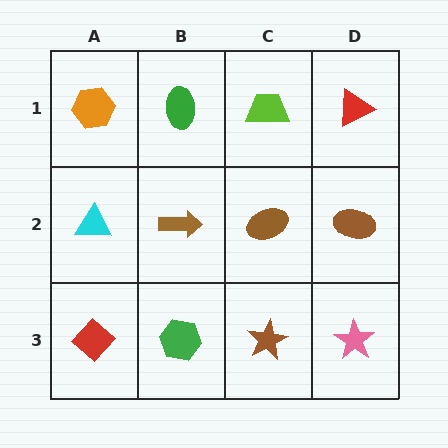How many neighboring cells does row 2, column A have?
3.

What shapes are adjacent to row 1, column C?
A brown ellipse (row 2, column C), a green ellipse (row 1, column B), a red triangle (row 1, column D).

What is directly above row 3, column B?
A brown arrow.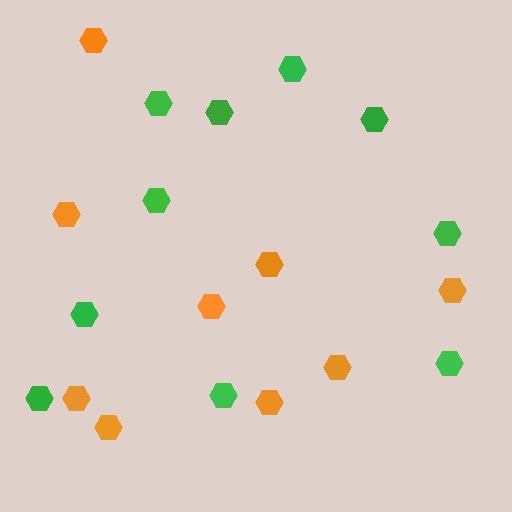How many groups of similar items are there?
There are 2 groups: one group of green hexagons (10) and one group of orange hexagons (9).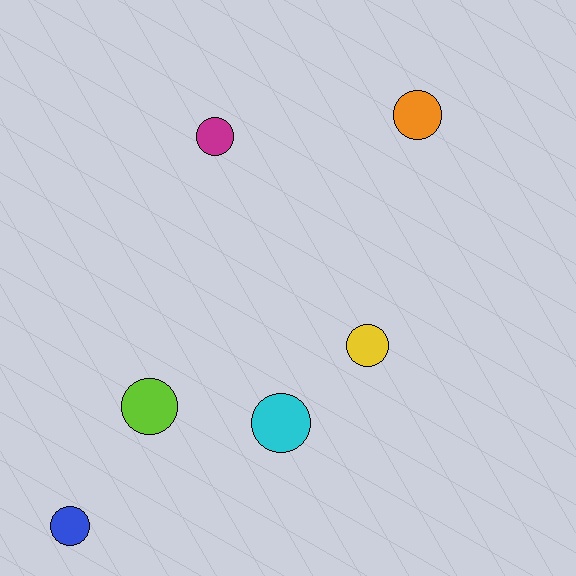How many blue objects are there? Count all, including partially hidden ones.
There is 1 blue object.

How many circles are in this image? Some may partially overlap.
There are 6 circles.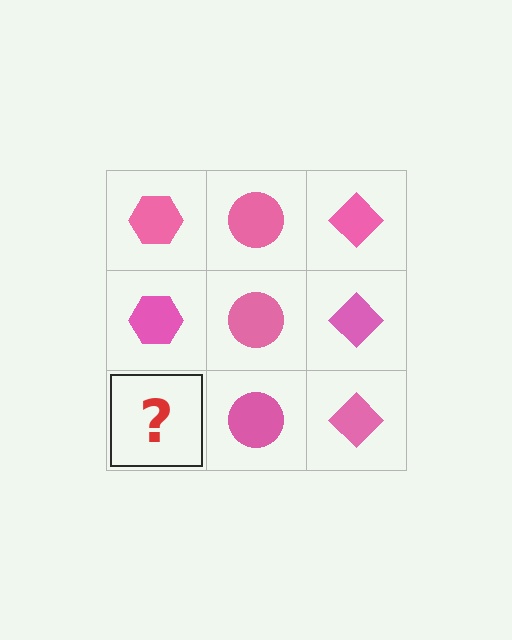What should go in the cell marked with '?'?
The missing cell should contain a pink hexagon.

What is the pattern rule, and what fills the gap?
The rule is that each column has a consistent shape. The gap should be filled with a pink hexagon.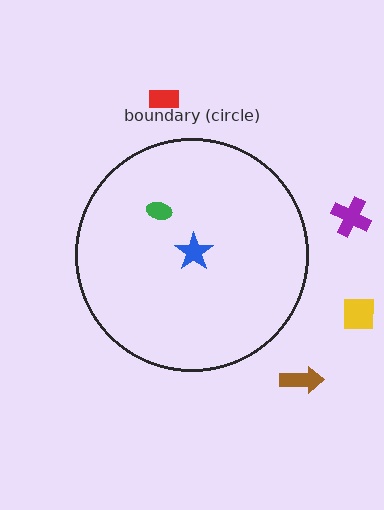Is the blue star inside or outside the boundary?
Inside.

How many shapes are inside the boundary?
2 inside, 4 outside.